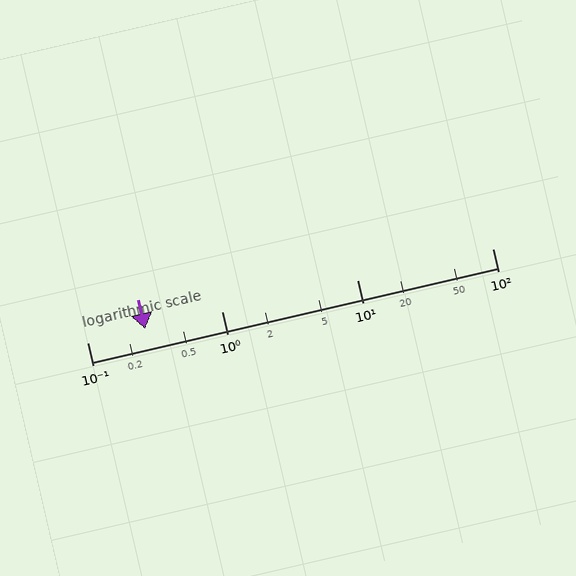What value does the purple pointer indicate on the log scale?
The pointer indicates approximately 0.27.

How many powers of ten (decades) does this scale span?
The scale spans 3 decades, from 0.1 to 100.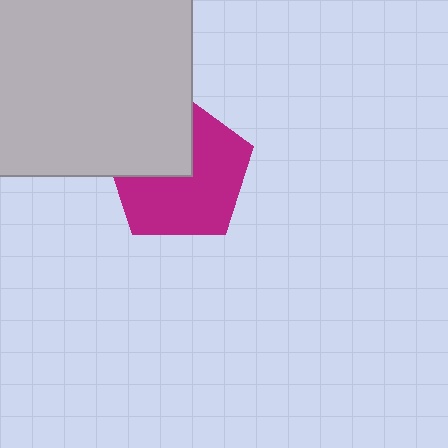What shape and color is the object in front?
The object in front is a light gray square.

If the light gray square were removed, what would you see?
You would see the complete magenta pentagon.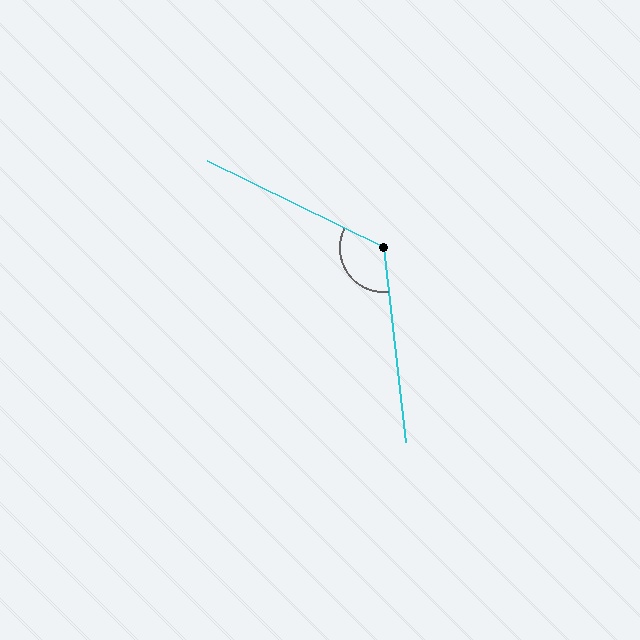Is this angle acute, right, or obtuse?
It is obtuse.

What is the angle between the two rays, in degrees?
Approximately 123 degrees.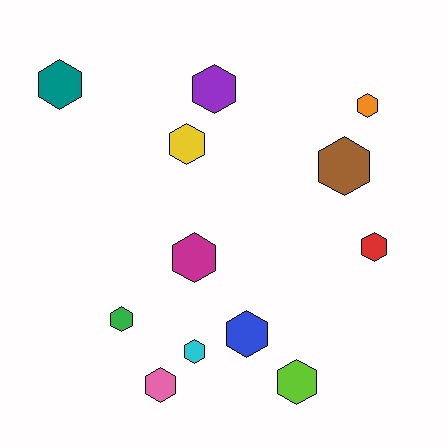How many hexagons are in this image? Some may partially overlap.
There are 12 hexagons.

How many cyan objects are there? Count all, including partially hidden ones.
There is 1 cyan object.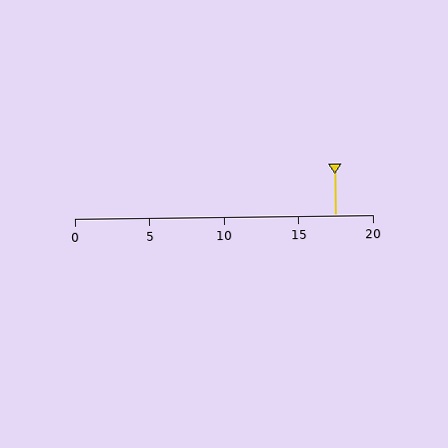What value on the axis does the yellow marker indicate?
The marker indicates approximately 17.5.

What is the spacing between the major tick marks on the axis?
The major ticks are spaced 5 apart.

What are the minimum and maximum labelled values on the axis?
The axis runs from 0 to 20.